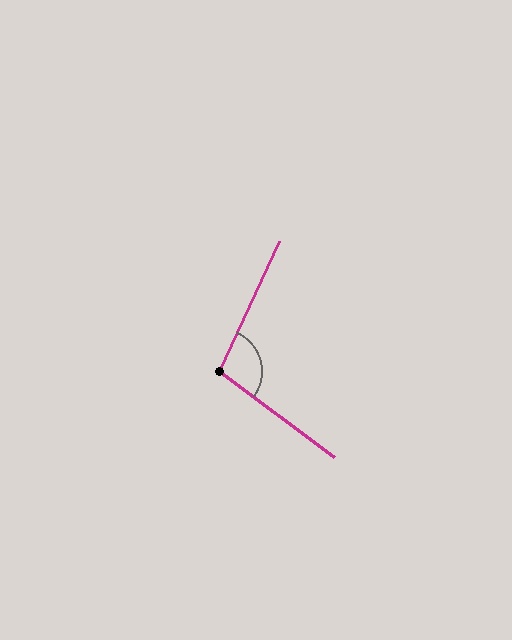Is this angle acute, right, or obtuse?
It is obtuse.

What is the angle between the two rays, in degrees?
Approximately 102 degrees.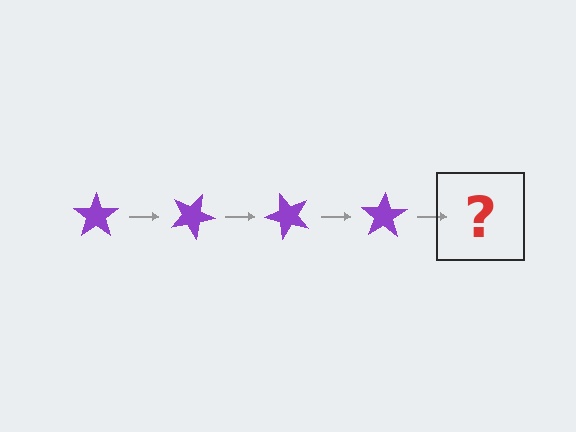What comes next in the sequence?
The next element should be a purple star rotated 100 degrees.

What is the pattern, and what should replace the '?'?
The pattern is that the star rotates 25 degrees each step. The '?' should be a purple star rotated 100 degrees.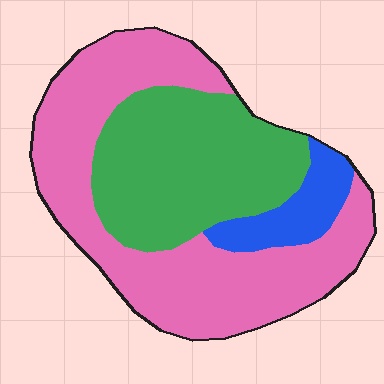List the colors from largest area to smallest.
From largest to smallest: pink, green, blue.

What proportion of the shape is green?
Green takes up between a third and a half of the shape.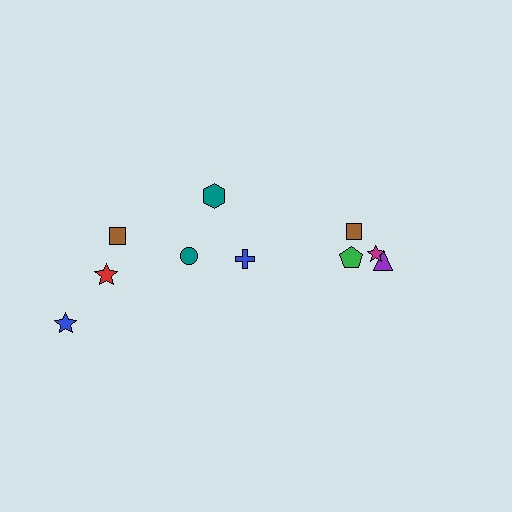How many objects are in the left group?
There are 6 objects.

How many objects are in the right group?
There are 4 objects.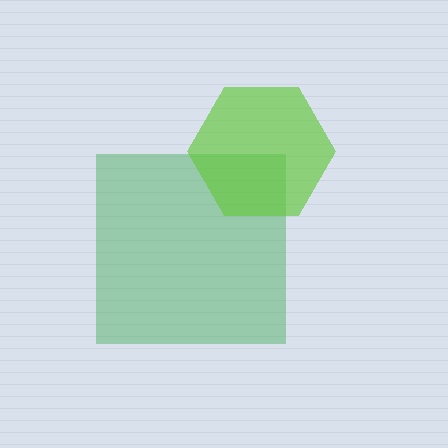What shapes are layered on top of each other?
The layered shapes are: a green square, a lime hexagon.